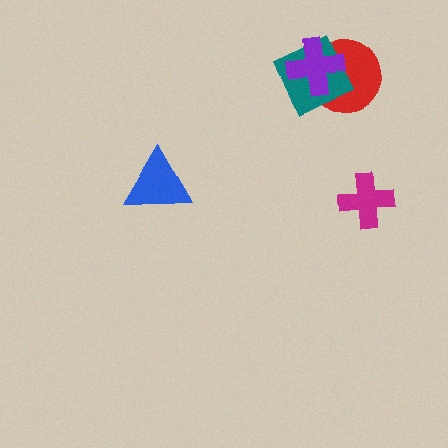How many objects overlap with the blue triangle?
0 objects overlap with the blue triangle.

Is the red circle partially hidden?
Yes, it is partially covered by another shape.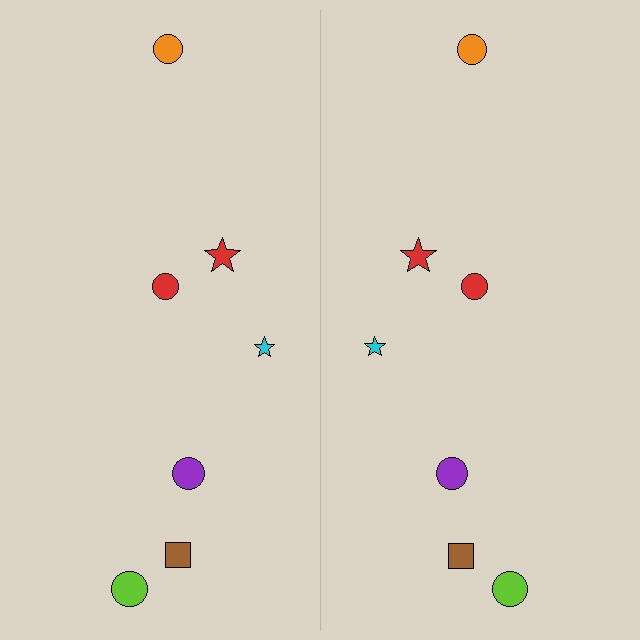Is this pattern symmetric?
Yes, this pattern has bilateral (reflection) symmetry.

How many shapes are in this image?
There are 14 shapes in this image.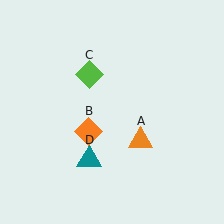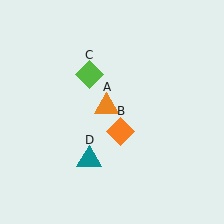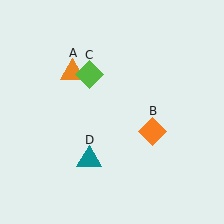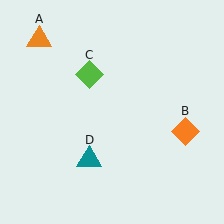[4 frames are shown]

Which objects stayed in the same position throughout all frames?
Lime diamond (object C) and teal triangle (object D) remained stationary.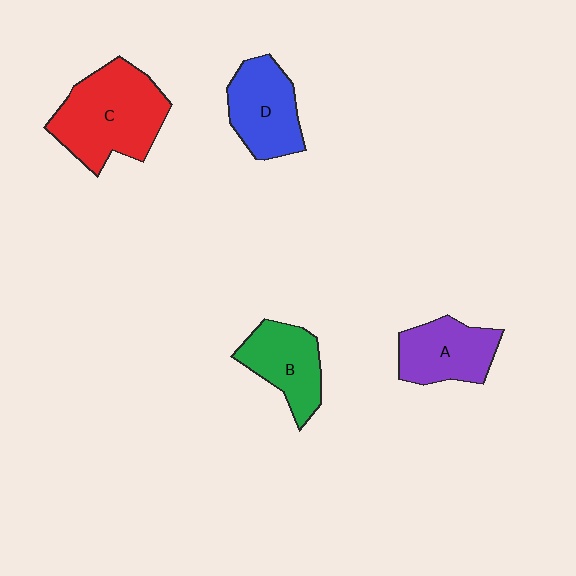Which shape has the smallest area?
Shape B (green).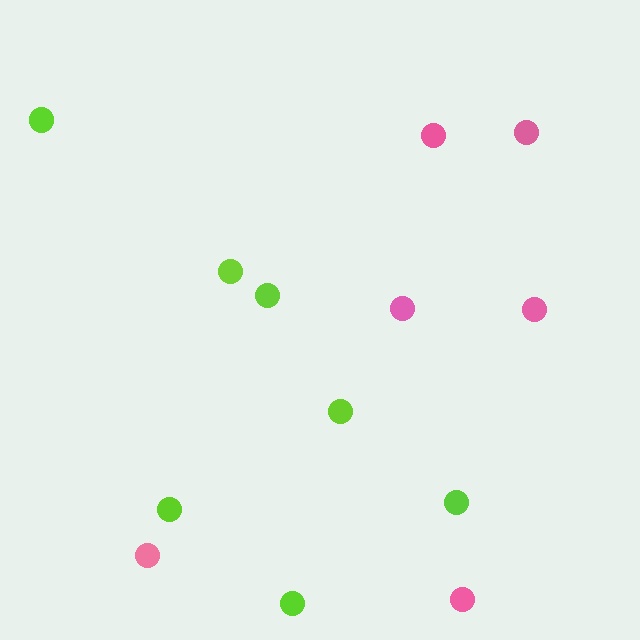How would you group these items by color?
There are 2 groups: one group of pink circles (6) and one group of lime circles (7).